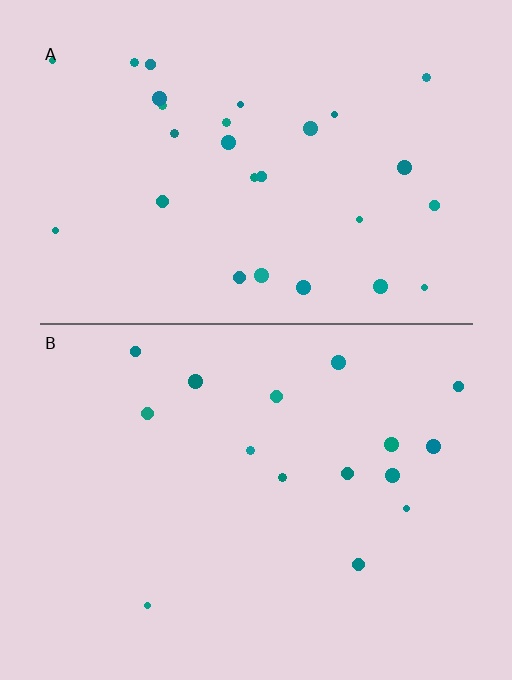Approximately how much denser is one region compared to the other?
Approximately 1.8× — region A over region B.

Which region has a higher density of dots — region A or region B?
A (the top).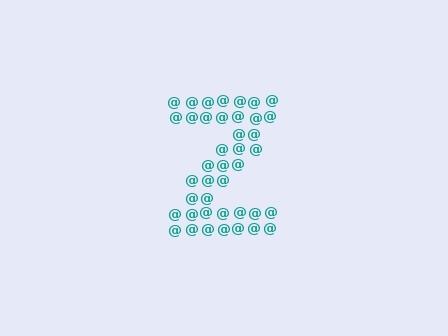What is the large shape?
The large shape is the letter Z.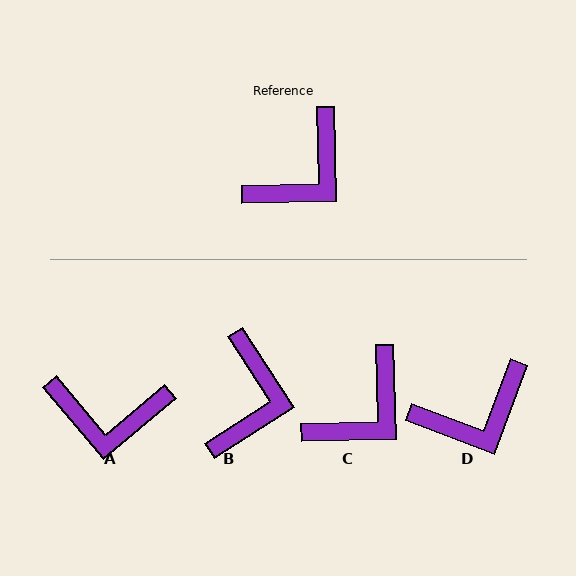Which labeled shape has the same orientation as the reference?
C.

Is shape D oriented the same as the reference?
No, it is off by about 22 degrees.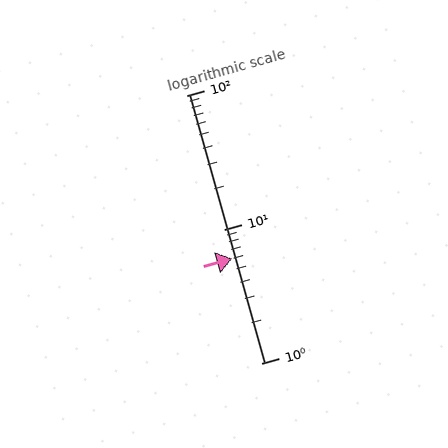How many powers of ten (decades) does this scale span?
The scale spans 2 decades, from 1 to 100.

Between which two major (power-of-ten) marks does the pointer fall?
The pointer is between 1 and 10.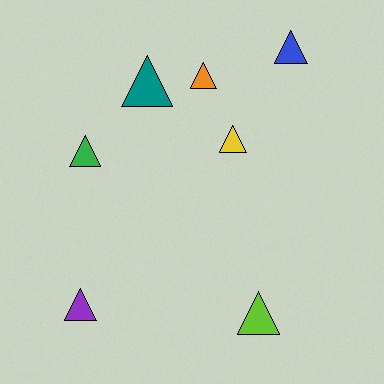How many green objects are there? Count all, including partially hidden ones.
There is 1 green object.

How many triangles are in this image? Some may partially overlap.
There are 7 triangles.